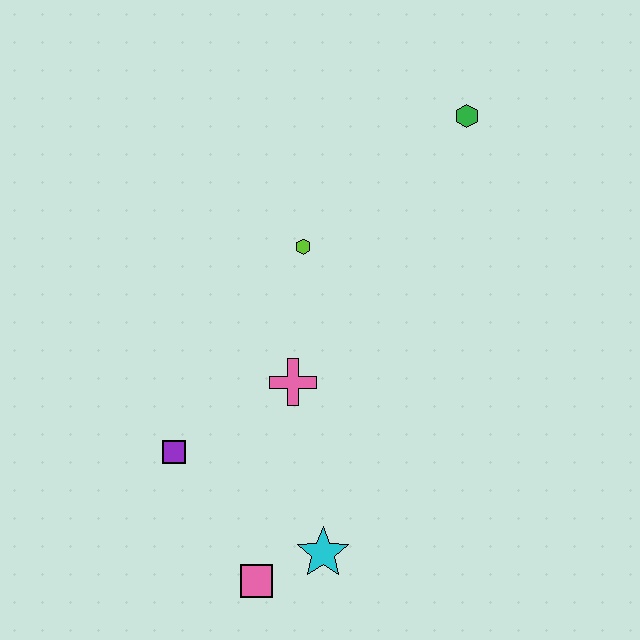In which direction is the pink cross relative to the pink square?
The pink cross is above the pink square.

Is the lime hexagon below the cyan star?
No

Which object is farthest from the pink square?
The green hexagon is farthest from the pink square.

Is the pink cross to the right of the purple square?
Yes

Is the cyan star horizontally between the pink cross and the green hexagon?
Yes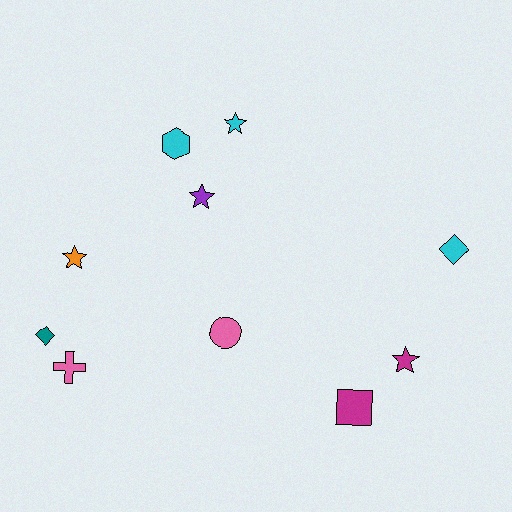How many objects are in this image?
There are 10 objects.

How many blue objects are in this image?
There are no blue objects.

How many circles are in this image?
There is 1 circle.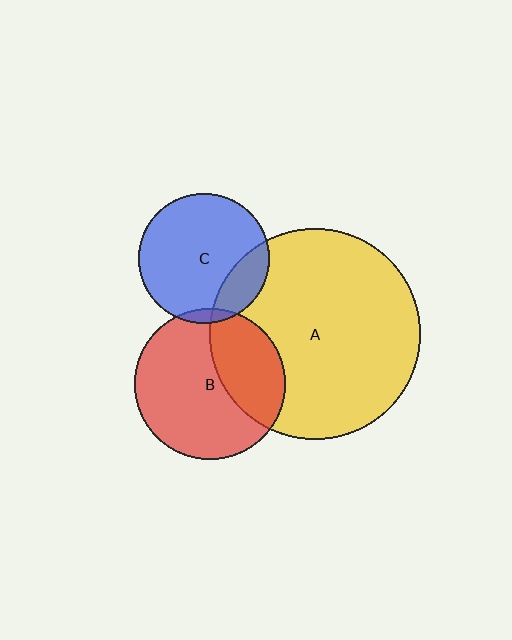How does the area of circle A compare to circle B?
Approximately 2.0 times.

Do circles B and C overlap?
Yes.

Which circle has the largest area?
Circle A (yellow).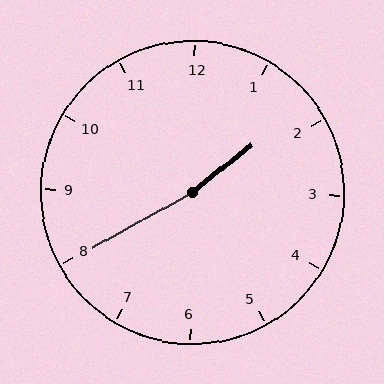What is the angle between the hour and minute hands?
Approximately 170 degrees.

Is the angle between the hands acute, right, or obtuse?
It is obtuse.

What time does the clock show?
1:40.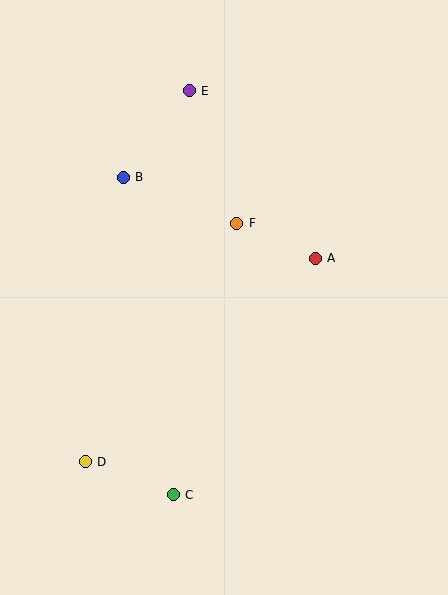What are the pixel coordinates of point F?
Point F is at (237, 223).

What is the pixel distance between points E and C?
The distance between E and C is 404 pixels.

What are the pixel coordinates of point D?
Point D is at (85, 462).